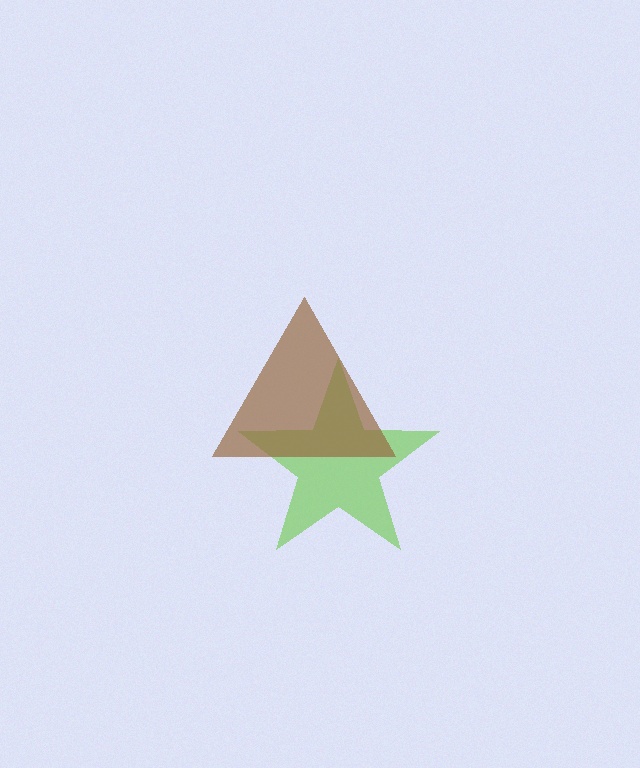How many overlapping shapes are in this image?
There are 2 overlapping shapes in the image.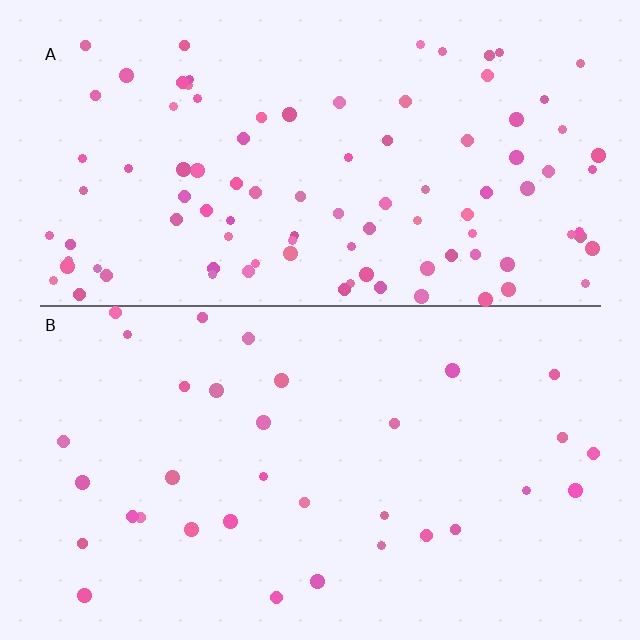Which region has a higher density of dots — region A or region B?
A (the top).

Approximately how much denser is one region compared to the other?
Approximately 2.9× — region A over region B.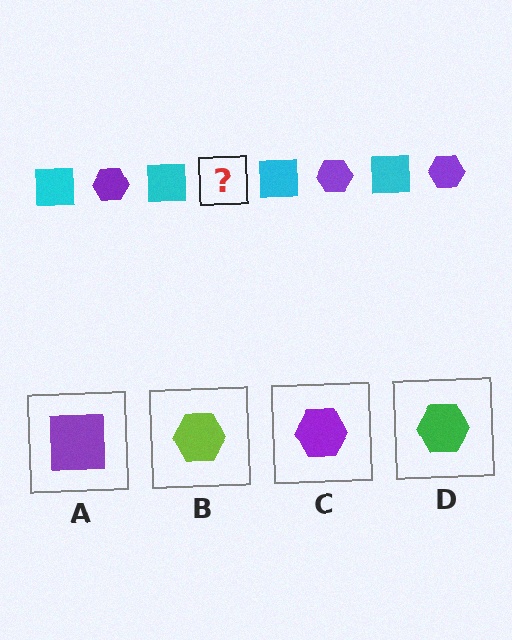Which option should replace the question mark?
Option C.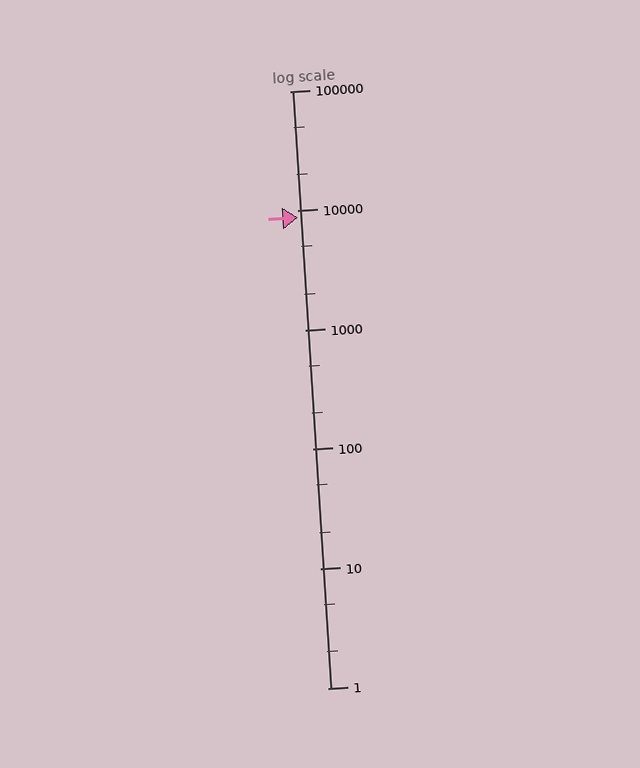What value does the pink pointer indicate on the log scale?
The pointer indicates approximately 8700.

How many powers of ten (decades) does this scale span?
The scale spans 5 decades, from 1 to 100000.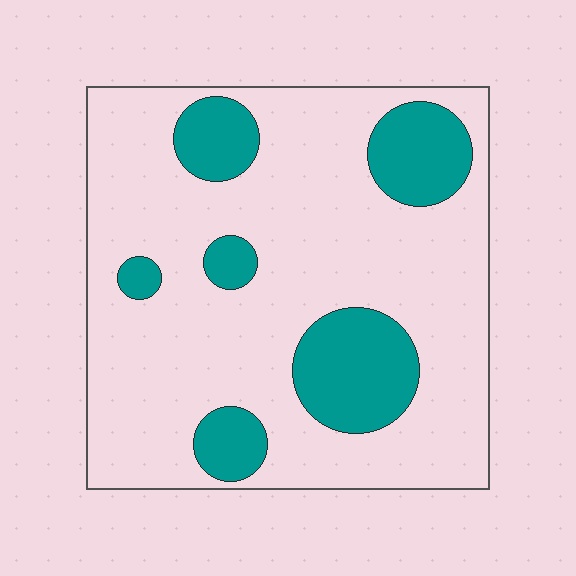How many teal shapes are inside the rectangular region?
6.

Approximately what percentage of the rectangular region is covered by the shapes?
Approximately 20%.